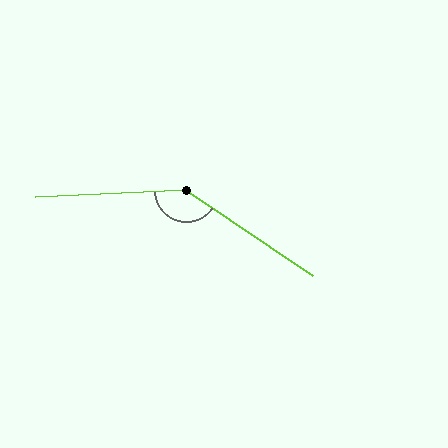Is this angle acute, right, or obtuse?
It is obtuse.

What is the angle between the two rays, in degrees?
Approximately 143 degrees.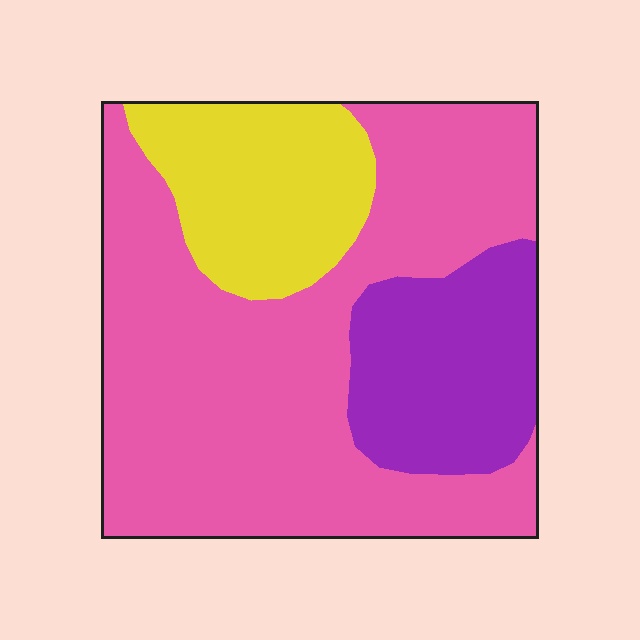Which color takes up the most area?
Pink, at roughly 60%.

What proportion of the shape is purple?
Purple covers about 20% of the shape.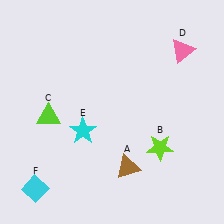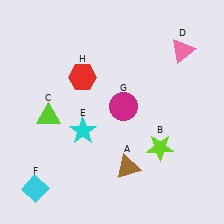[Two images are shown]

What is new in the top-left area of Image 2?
A red hexagon (H) was added in the top-left area of Image 2.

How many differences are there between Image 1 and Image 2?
There are 2 differences between the two images.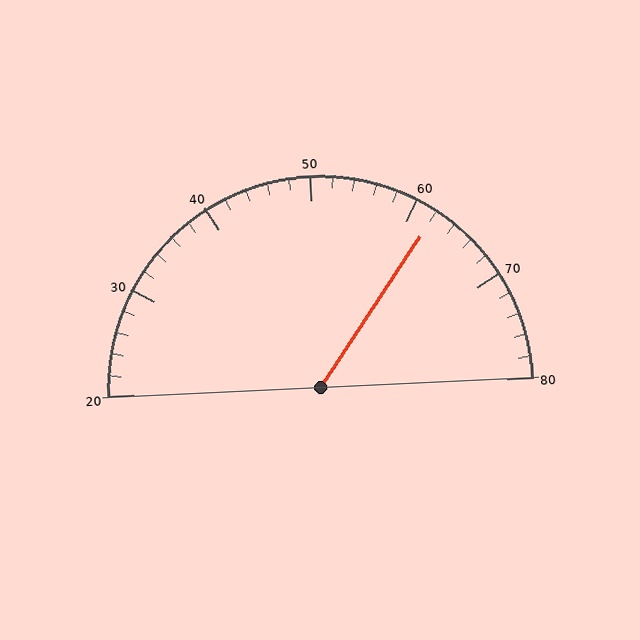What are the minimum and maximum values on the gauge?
The gauge ranges from 20 to 80.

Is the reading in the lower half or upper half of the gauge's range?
The reading is in the upper half of the range (20 to 80).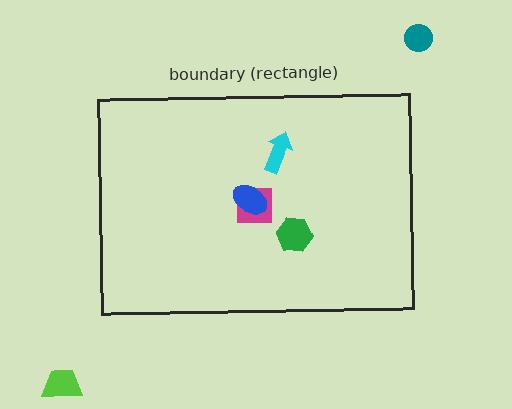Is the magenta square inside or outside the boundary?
Inside.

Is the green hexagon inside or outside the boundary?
Inside.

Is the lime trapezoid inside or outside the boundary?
Outside.